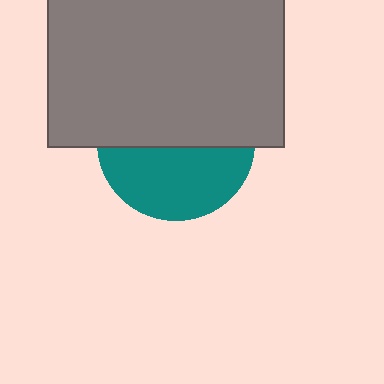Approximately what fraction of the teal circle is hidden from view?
Roughly 54% of the teal circle is hidden behind the gray rectangle.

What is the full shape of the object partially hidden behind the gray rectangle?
The partially hidden object is a teal circle.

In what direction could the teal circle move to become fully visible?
The teal circle could move down. That would shift it out from behind the gray rectangle entirely.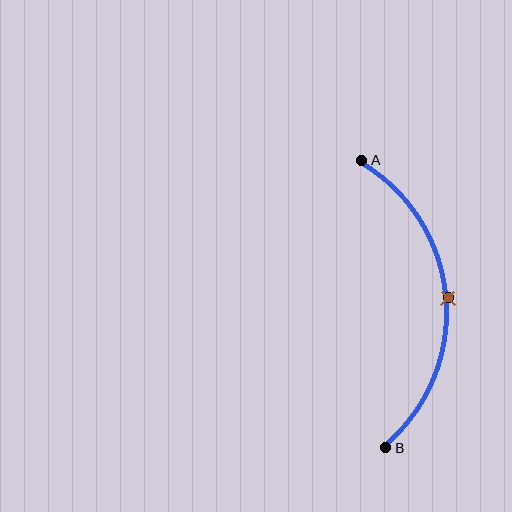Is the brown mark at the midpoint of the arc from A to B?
Yes. The brown mark lies on the arc at equal arc-length from both A and B — it is the arc midpoint.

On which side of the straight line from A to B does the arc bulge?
The arc bulges to the right of the straight line connecting A and B.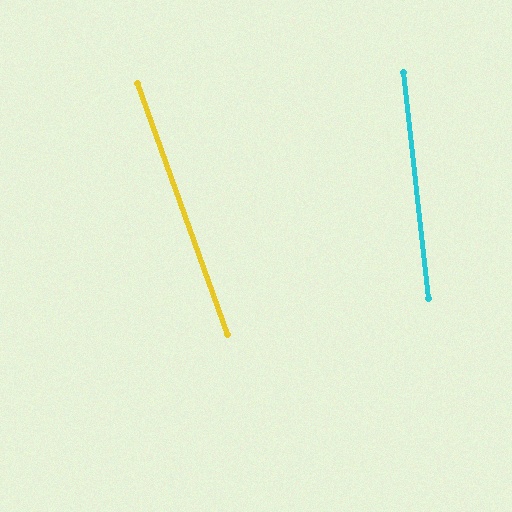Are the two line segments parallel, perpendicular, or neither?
Neither parallel nor perpendicular — they differ by about 13°.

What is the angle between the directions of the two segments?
Approximately 13 degrees.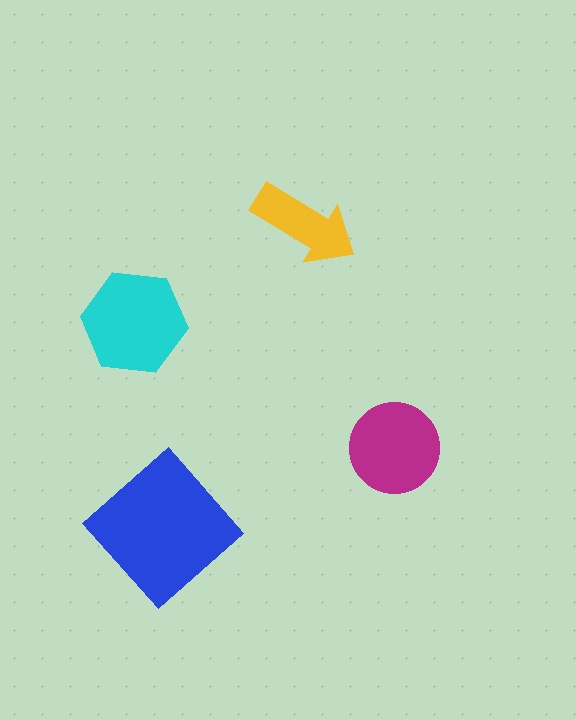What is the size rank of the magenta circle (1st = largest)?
3rd.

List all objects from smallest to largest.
The yellow arrow, the magenta circle, the cyan hexagon, the blue diamond.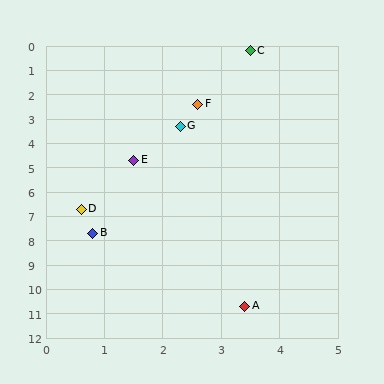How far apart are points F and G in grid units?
Points F and G are about 0.9 grid units apart.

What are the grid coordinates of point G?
Point G is at approximately (2.3, 3.3).